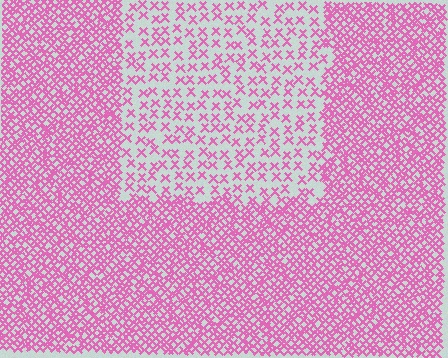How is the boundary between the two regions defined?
The boundary is defined by a change in element density (approximately 2.6x ratio). All elements are the same color, size, and shape.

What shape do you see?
I see a rectangle.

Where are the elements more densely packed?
The elements are more densely packed outside the rectangle boundary.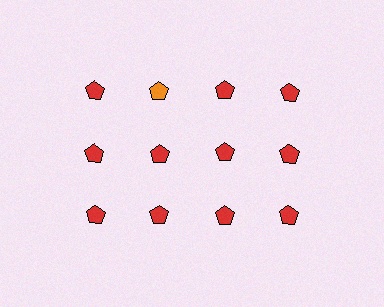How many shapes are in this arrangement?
There are 12 shapes arranged in a grid pattern.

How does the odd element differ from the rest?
It has a different color: orange instead of red.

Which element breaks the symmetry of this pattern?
The orange pentagon in the top row, second from left column breaks the symmetry. All other shapes are red pentagons.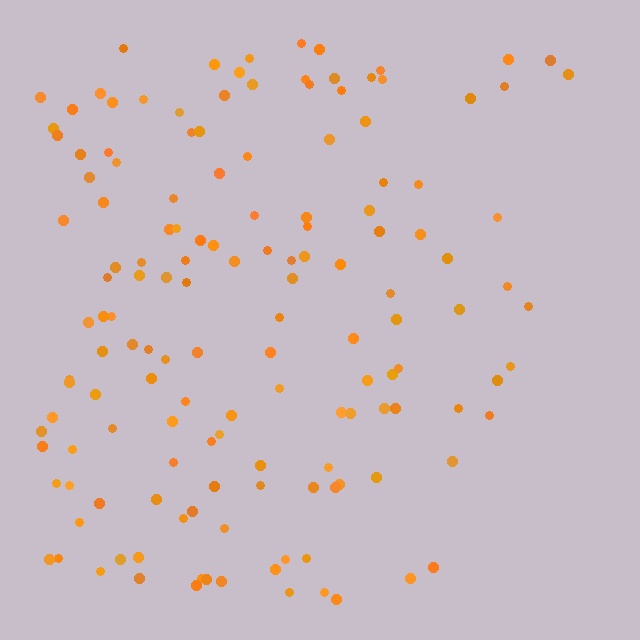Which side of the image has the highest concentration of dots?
The left.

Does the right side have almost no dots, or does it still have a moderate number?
Still a moderate number, just noticeably fewer than the left.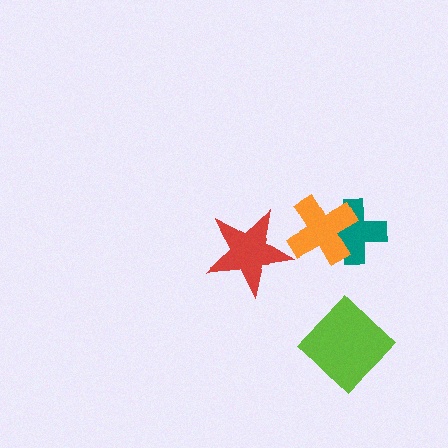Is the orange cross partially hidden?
No, no other shape covers it.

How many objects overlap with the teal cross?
1 object overlaps with the teal cross.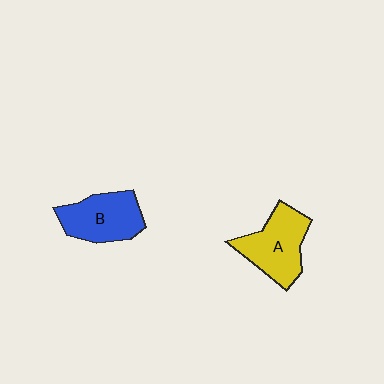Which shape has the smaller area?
Shape B (blue).